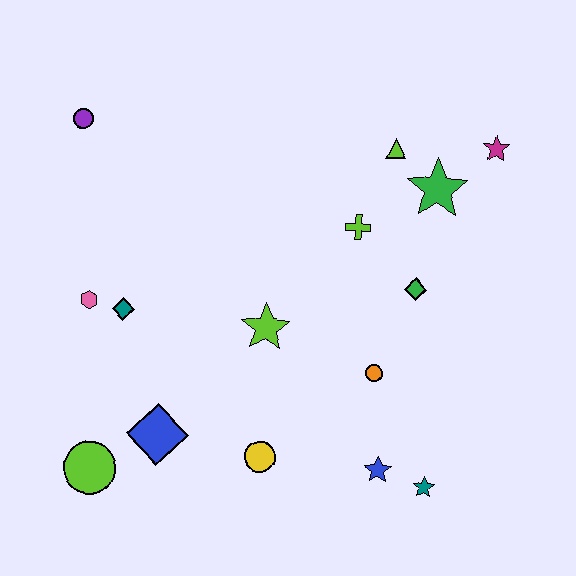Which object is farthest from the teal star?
The purple circle is farthest from the teal star.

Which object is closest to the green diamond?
The lime cross is closest to the green diamond.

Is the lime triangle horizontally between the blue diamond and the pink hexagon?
No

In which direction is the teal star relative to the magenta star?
The teal star is below the magenta star.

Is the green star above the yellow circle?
Yes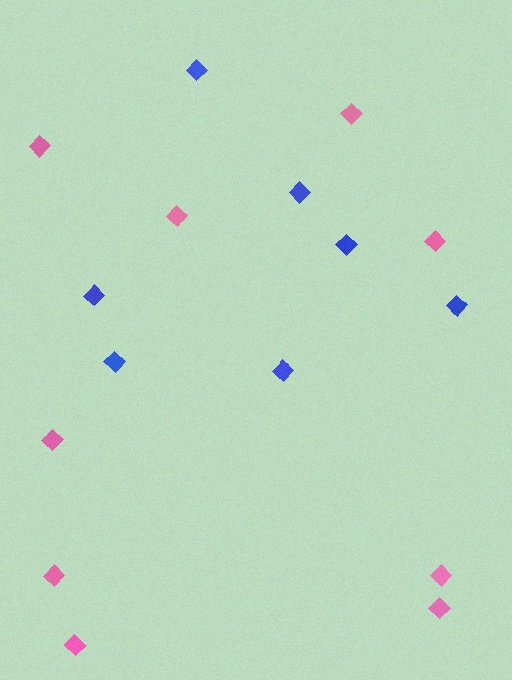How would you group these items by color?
There are 2 groups: one group of pink diamonds (9) and one group of blue diamonds (7).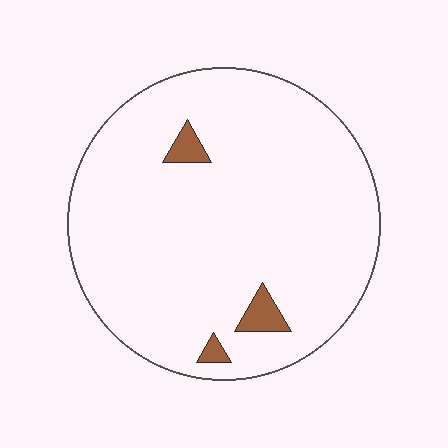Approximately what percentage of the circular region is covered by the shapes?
Approximately 5%.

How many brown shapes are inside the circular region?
3.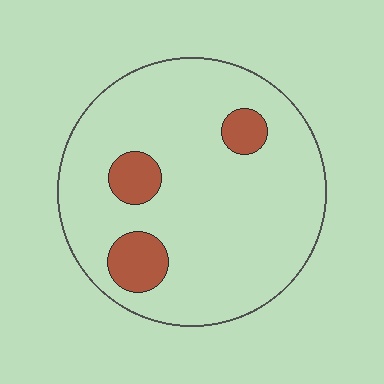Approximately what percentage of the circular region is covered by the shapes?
Approximately 10%.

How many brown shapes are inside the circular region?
3.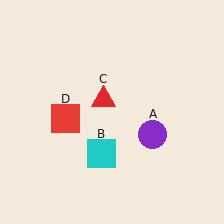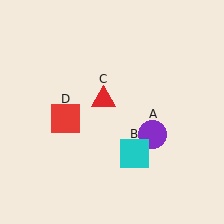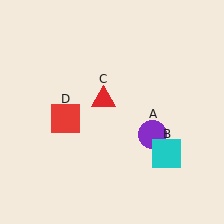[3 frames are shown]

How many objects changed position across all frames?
1 object changed position: cyan square (object B).